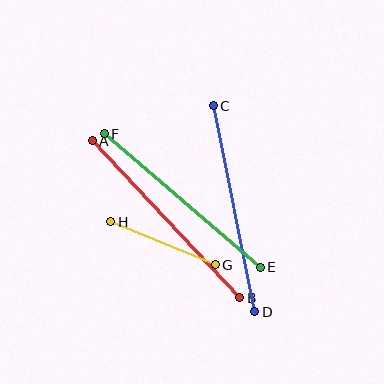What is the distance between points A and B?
The distance is approximately 215 pixels.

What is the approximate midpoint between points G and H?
The midpoint is at approximately (163, 243) pixels.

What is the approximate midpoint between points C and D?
The midpoint is at approximately (234, 209) pixels.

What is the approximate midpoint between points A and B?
The midpoint is at approximately (166, 219) pixels.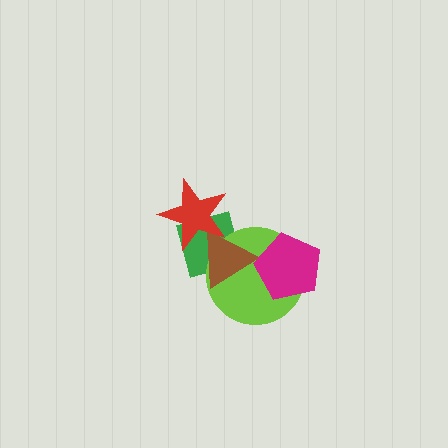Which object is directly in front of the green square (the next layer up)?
The lime circle is directly in front of the green square.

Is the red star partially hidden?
No, no other shape covers it.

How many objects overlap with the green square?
3 objects overlap with the green square.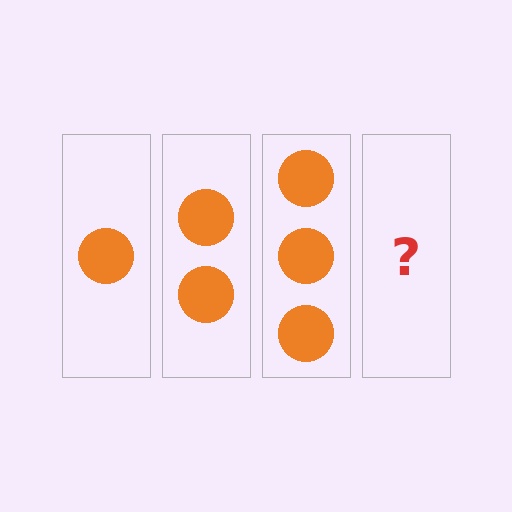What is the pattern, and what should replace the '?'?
The pattern is that each step adds one more circle. The '?' should be 4 circles.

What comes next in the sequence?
The next element should be 4 circles.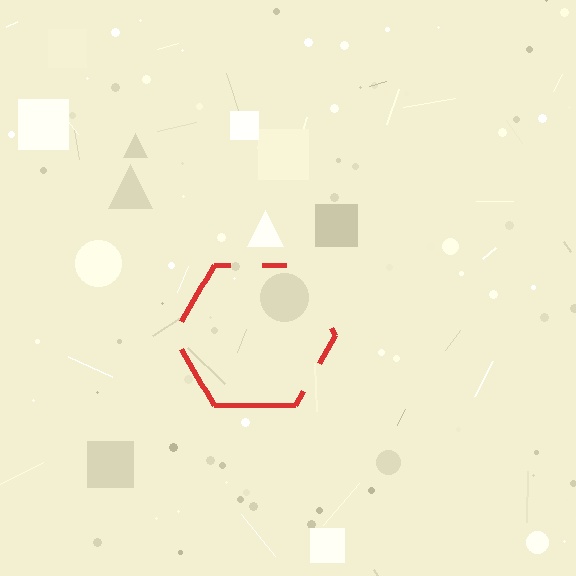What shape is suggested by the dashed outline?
The dashed outline suggests a hexagon.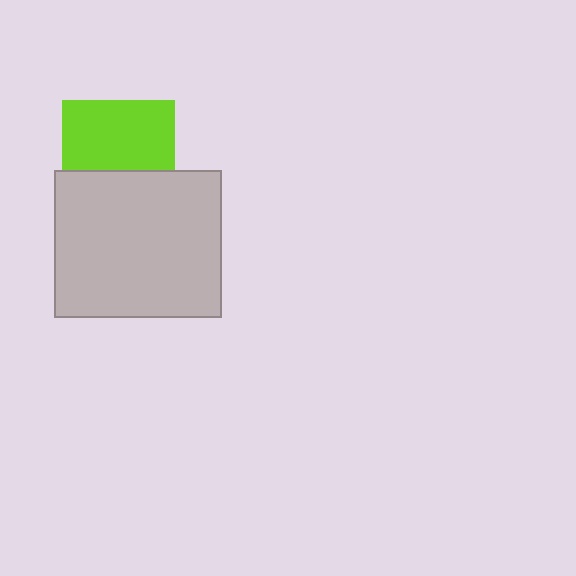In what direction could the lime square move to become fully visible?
The lime square could move up. That would shift it out from behind the light gray rectangle entirely.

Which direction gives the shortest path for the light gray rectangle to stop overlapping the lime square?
Moving down gives the shortest separation.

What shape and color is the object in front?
The object in front is a light gray rectangle.